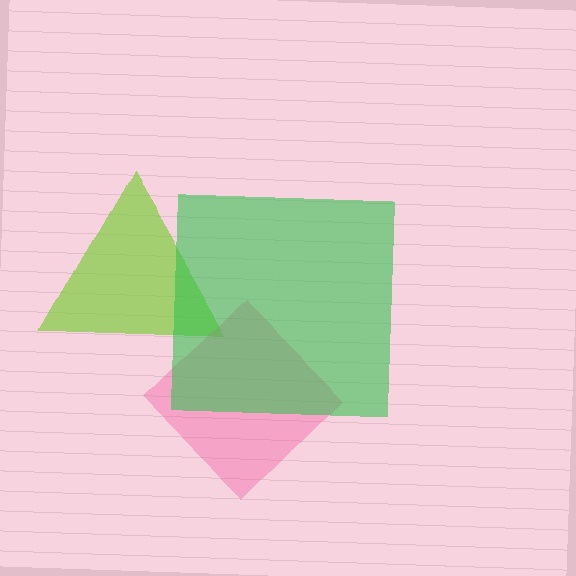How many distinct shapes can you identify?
There are 3 distinct shapes: a lime triangle, a pink diamond, a green square.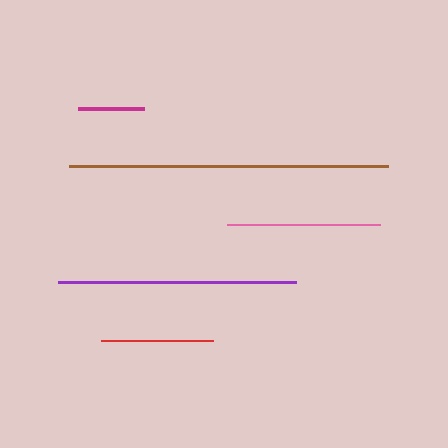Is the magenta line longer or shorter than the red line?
The red line is longer than the magenta line.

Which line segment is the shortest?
The magenta line is the shortest at approximately 65 pixels.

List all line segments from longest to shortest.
From longest to shortest: brown, purple, pink, red, magenta.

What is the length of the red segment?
The red segment is approximately 112 pixels long.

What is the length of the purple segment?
The purple segment is approximately 238 pixels long.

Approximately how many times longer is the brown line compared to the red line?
The brown line is approximately 2.8 times the length of the red line.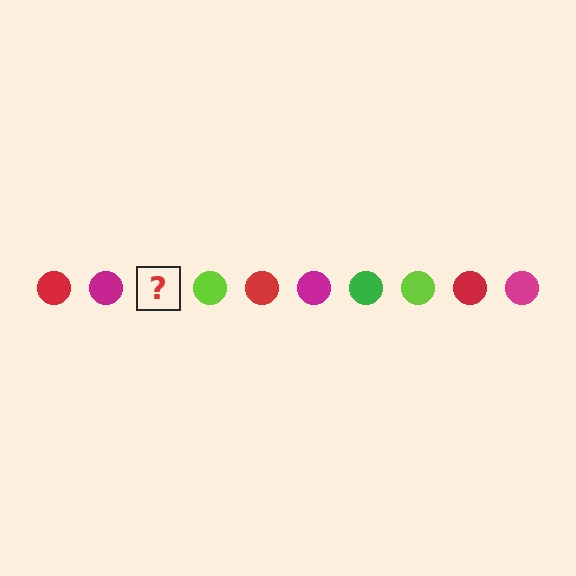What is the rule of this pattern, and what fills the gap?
The rule is that the pattern cycles through red, magenta, green, lime circles. The gap should be filled with a green circle.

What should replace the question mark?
The question mark should be replaced with a green circle.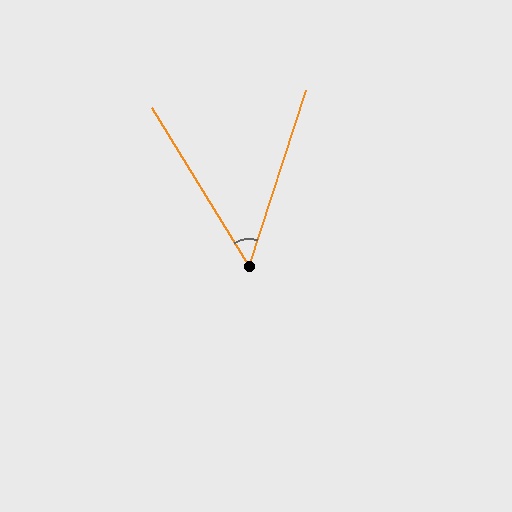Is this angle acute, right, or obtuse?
It is acute.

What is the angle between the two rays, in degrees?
Approximately 50 degrees.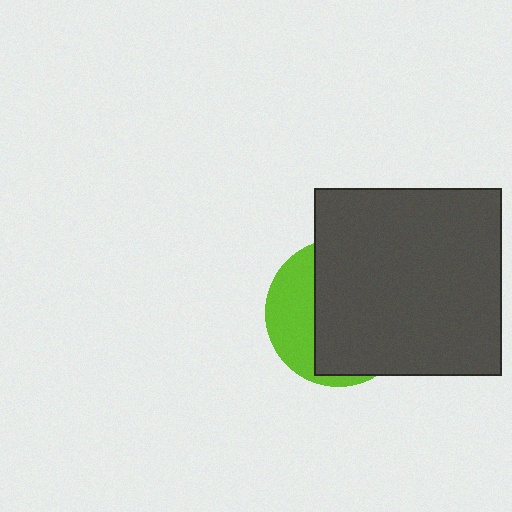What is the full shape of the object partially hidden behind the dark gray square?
The partially hidden object is a lime circle.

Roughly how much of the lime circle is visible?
A small part of it is visible (roughly 32%).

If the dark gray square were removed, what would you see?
You would see the complete lime circle.